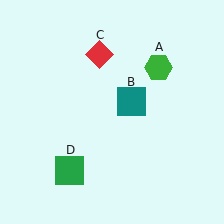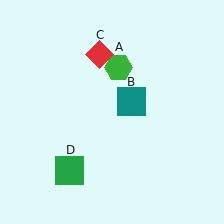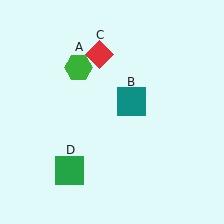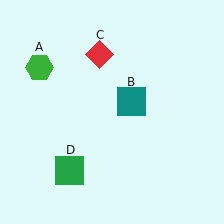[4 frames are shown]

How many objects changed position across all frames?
1 object changed position: green hexagon (object A).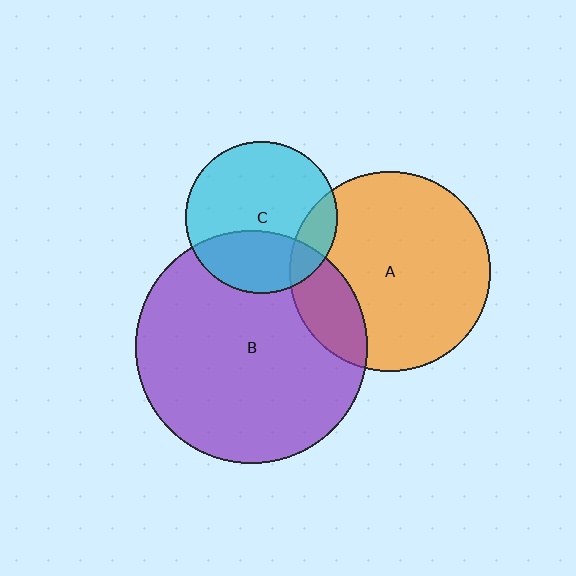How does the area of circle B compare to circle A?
Approximately 1.3 times.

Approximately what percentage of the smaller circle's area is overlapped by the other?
Approximately 20%.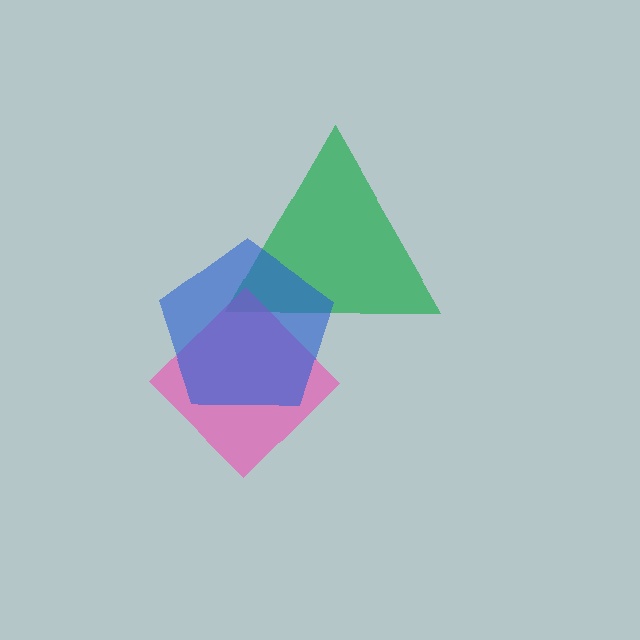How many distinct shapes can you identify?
There are 3 distinct shapes: a green triangle, a pink diamond, a blue pentagon.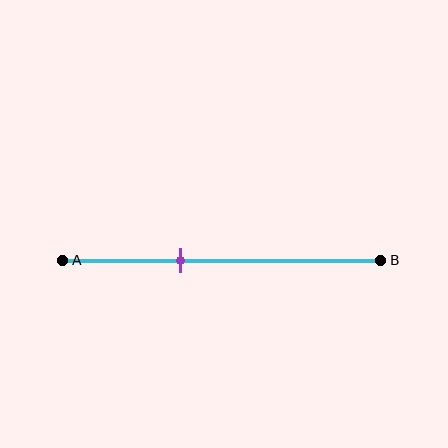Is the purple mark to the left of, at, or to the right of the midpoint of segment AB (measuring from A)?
The purple mark is to the left of the midpoint of segment AB.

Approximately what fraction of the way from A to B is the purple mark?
The purple mark is approximately 35% of the way from A to B.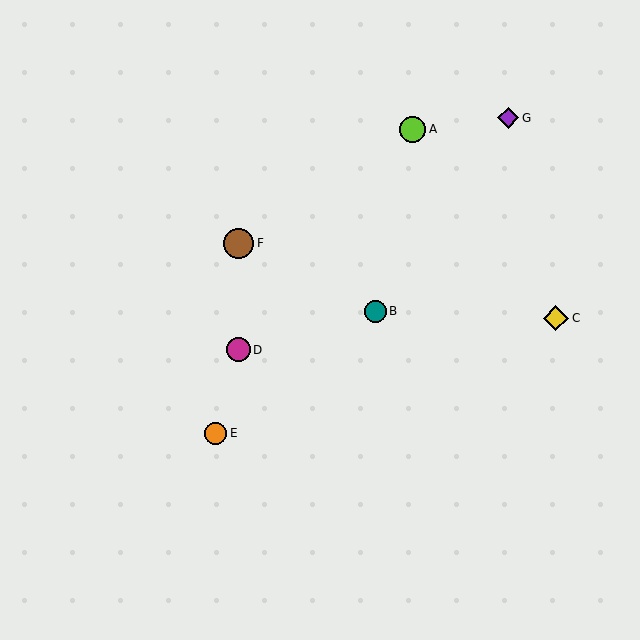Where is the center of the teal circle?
The center of the teal circle is at (376, 311).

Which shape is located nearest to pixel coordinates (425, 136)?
The lime circle (labeled A) at (413, 129) is nearest to that location.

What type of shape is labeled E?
Shape E is an orange circle.